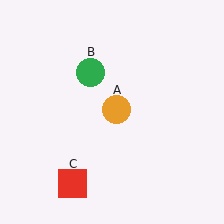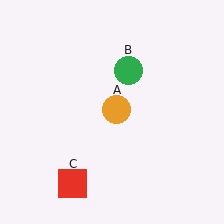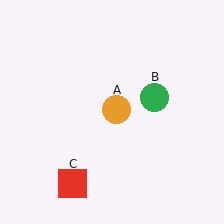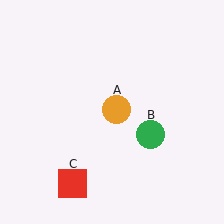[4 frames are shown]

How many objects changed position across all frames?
1 object changed position: green circle (object B).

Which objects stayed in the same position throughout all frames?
Orange circle (object A) and red square (object C) remained stationary.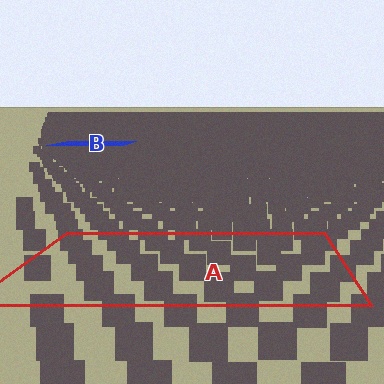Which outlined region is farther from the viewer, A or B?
Region B is farther from the viewer — the texture elements inside it appear smaller and more densely packed.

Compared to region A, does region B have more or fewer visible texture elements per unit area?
Region B has more texture elements per unit area — they are packed more densely because it is farther away.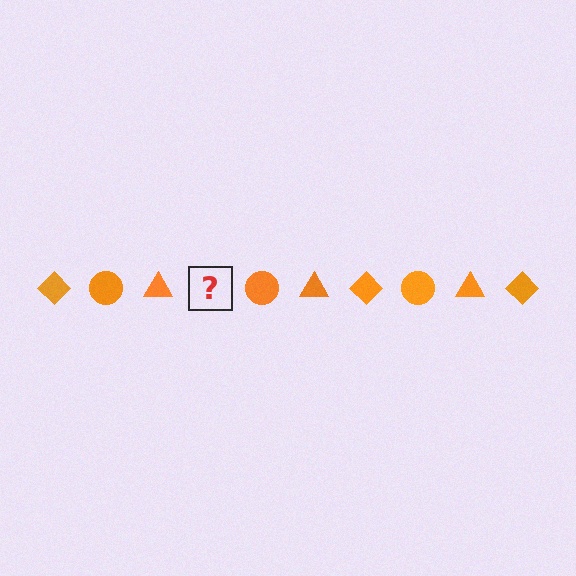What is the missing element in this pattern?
The missing element is an orange diamond.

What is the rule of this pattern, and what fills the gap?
The rule is that the pattern cycles through diamond, circle, triangle shapes in orange. The gap should be filled with an orange diamond.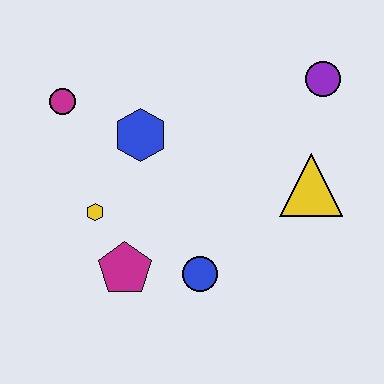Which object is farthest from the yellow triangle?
The magenta circle is farthest from the yellow triangle.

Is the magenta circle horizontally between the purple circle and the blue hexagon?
No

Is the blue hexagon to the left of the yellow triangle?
Yes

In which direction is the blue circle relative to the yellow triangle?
The blue circle is to the left of the yellow triangle.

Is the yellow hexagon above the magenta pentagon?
Yes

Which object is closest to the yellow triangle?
The purple circle is closest to the yellow triangle.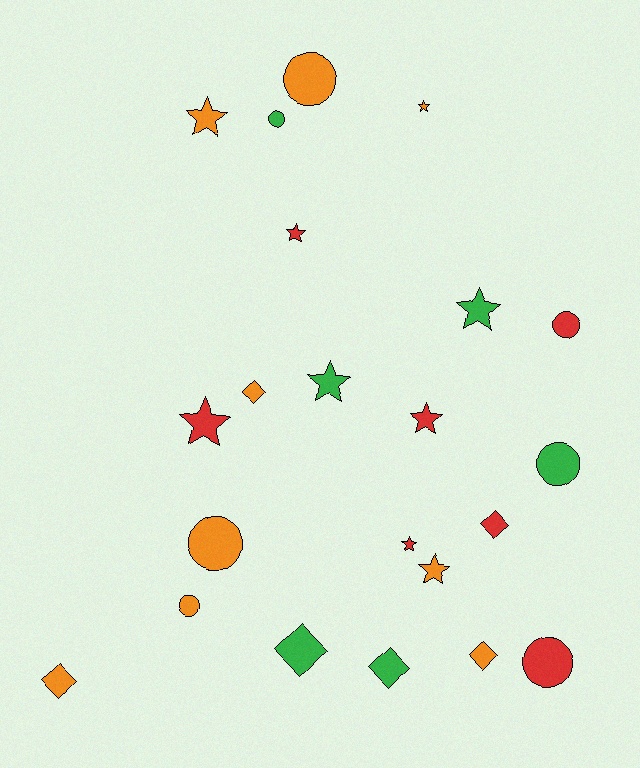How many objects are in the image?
There are 22 objects.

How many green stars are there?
There are 2 green stars.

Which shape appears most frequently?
Star, with 9 objects.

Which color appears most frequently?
Orange, with 9 objects.